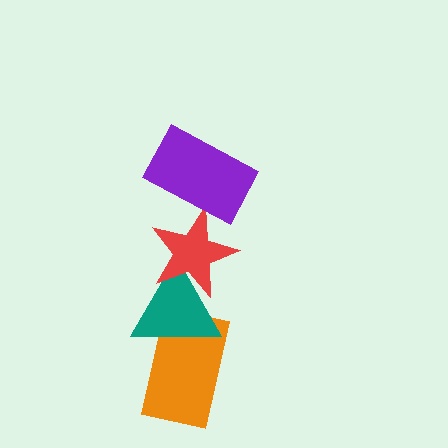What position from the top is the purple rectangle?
The purple rectangle is 1st from the top.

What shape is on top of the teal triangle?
The red star is on top of the teal triangle.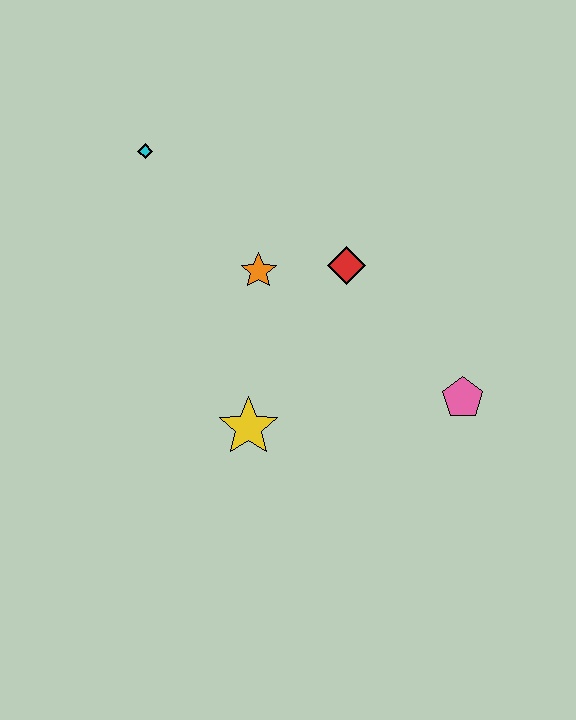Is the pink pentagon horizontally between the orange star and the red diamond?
No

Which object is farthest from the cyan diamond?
The pink pentagon is farthest from the cyan diamond.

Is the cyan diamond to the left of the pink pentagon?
Yes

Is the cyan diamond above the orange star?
Yes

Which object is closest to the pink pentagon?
The red diamond is closest to the pink pentagon.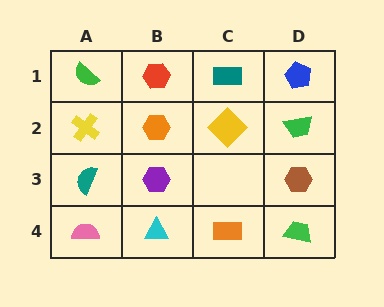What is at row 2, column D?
A green trapezoid.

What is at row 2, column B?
An orange hexagon.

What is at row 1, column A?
A green semicircle.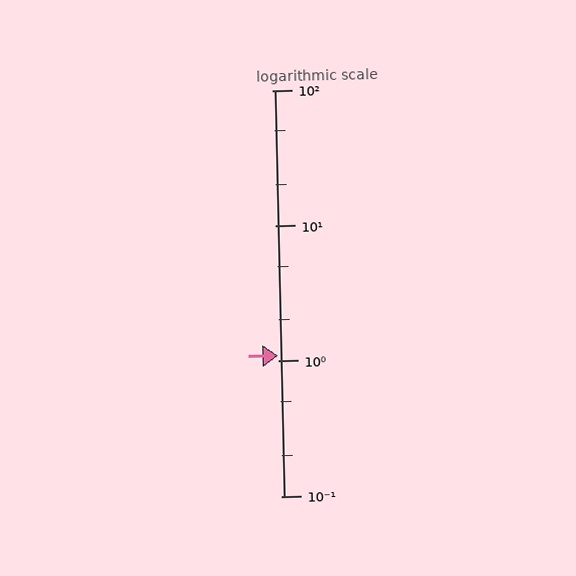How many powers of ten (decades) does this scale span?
The scale spans 3 decades, from 0.1 to 100.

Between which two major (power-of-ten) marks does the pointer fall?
The pointer is between 1 and 10.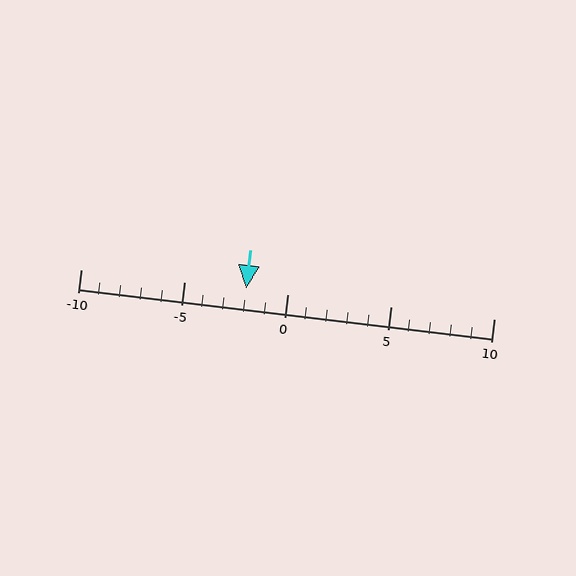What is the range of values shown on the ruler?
The ruler shows values from -10 to 10.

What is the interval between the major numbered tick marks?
The major tick marks are spaced 5 units apart.